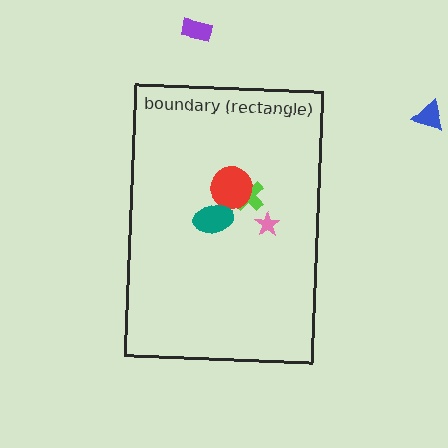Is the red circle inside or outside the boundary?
Inside.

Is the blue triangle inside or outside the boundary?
Outside.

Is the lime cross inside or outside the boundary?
Inside.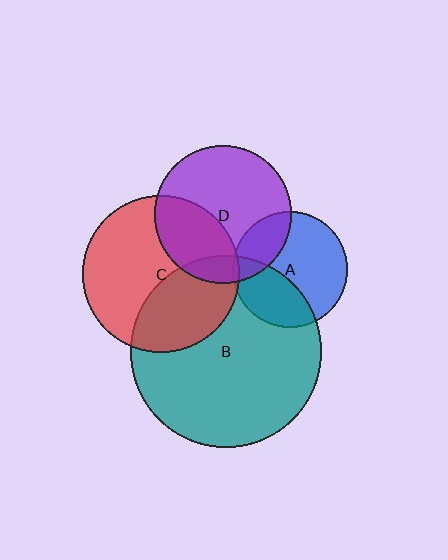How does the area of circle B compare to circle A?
Approximately 2.7 times.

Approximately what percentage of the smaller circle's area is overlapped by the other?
Approximately 25%.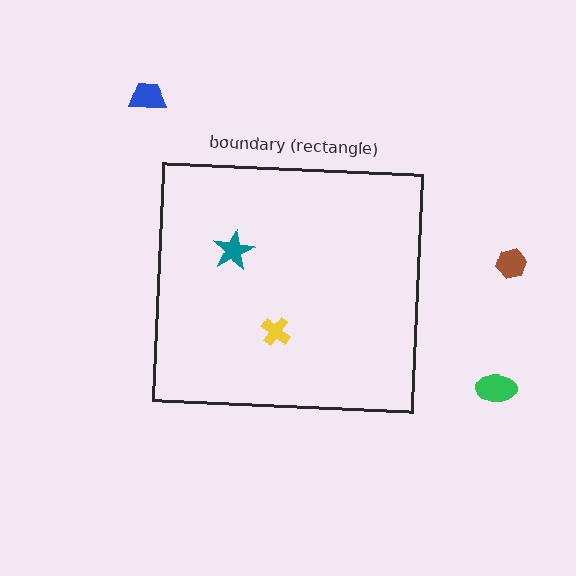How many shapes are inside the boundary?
2 inside, 3 outside.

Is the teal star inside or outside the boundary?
Inside.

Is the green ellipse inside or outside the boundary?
Outside.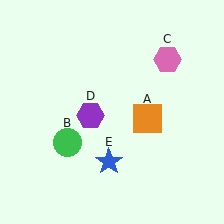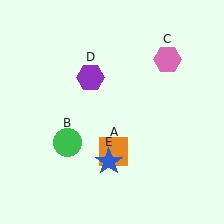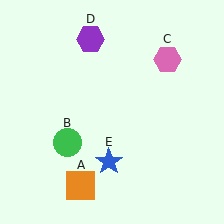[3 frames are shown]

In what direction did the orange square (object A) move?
The orange square (object A) moved down and to the left.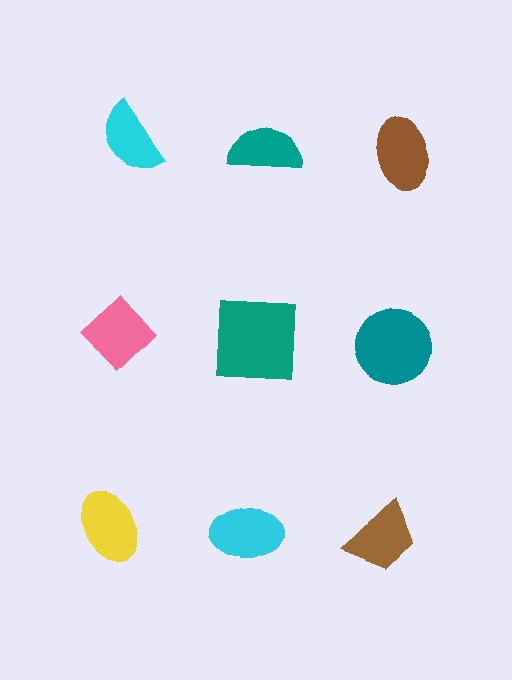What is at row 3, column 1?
A yellow ellipse.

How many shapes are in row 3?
3 shapes.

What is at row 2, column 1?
A pink diamond.